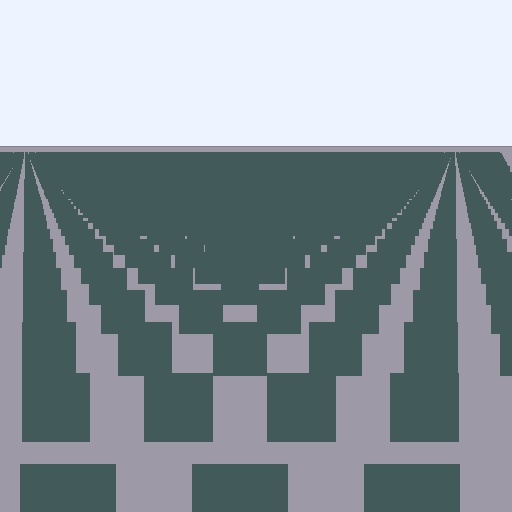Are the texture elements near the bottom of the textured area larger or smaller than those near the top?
Larger. Near the bottom, elements are closer to the viewer and appear at a bigger on-screen size.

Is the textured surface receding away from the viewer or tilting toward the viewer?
The surface is receding away from the viewer. Texture elements get smaller and denser toward the top.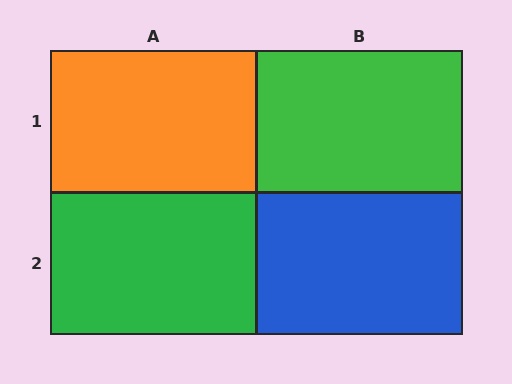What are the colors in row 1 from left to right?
Orange, green.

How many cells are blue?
1 cell is blue.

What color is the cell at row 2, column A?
Green.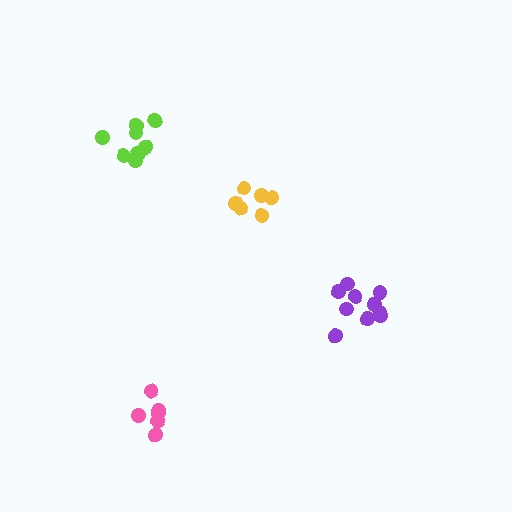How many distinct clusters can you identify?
There are 4 distinct clusters.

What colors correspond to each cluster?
The clusters are colored: yellow, lime, pink, purple.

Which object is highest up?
The lime cluster is topmost.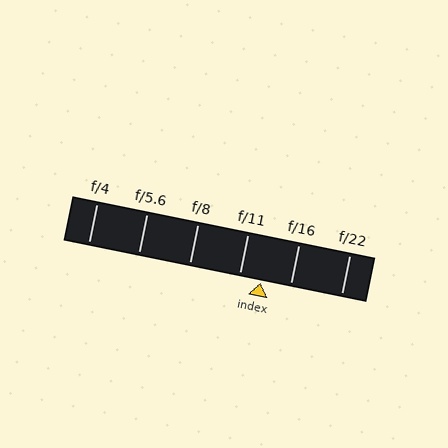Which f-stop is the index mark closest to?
The index mark is closest to f/11.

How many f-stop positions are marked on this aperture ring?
There are 6 f-stop positions marked.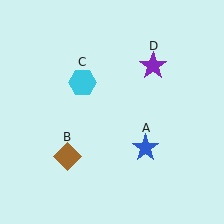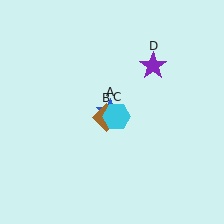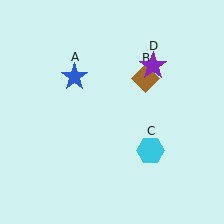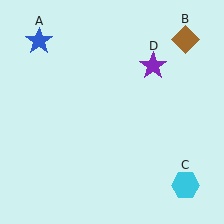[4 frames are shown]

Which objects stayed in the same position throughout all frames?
Purple star (object D) remained stationary.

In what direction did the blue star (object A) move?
The blue star (object A) moved up and to the left.